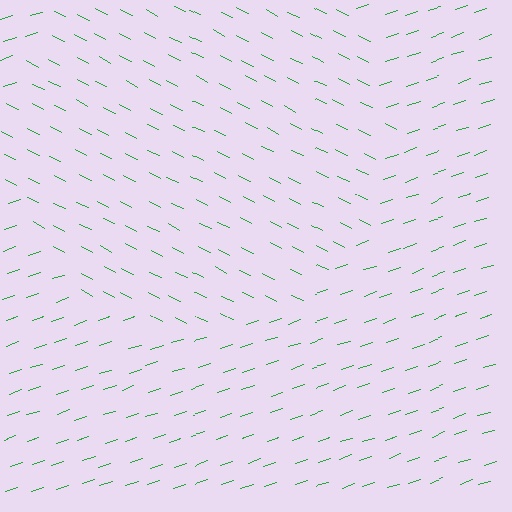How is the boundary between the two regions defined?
The boundary is defined purely by a change in line orientation (approximately 45 degrees difference). All lines are the same color and thickness.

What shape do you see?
I see a circle.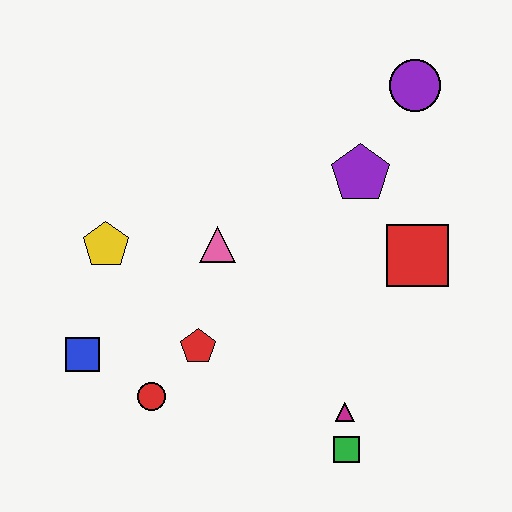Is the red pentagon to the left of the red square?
Yes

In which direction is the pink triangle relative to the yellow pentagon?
The pink triangle is to the right of the yellow pentagon.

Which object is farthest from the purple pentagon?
The blue square is farthest from the purple pentagon.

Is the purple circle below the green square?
No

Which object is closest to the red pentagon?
The red circle is closest to the red pentagon.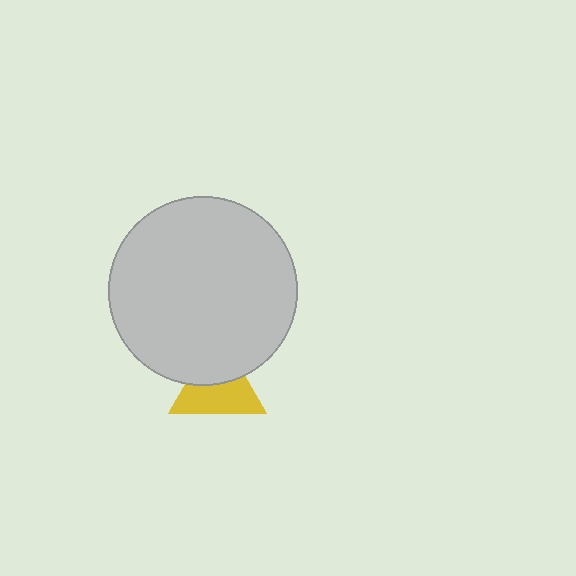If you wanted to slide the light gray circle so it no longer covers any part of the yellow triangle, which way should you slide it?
Slide it up — that is the most direct way to separate the two shapes.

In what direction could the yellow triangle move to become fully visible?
The yellow triangle could move down. That would shift it out from behind the light gray circle entirely.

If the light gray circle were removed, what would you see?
You would see the complete yellow triangle.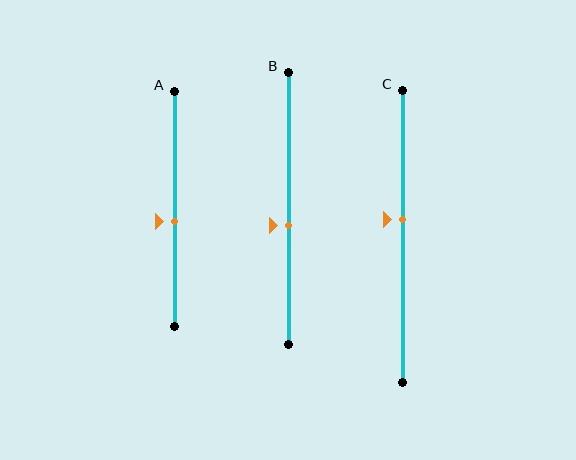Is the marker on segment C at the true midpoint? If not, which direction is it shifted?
No, the marker on segment C is shifted upward by about 6% of the segment length.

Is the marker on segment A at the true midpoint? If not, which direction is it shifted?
No, the marker on segment A is shifted downward by about 5% of the segment length.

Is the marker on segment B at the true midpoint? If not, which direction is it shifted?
No, the marker on segment B is shifted downward by about 6% of the segment length.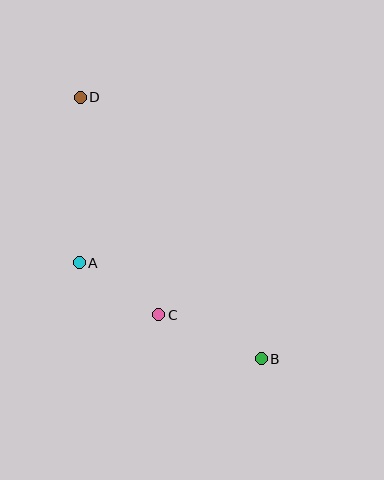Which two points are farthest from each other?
Points B and D are farthest from each other.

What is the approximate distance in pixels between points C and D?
The distance between C and D is approximately 232 pixels.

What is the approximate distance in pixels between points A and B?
The distance between A and B is approximately 206 pixels.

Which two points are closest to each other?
Points A and C are closest to each other.